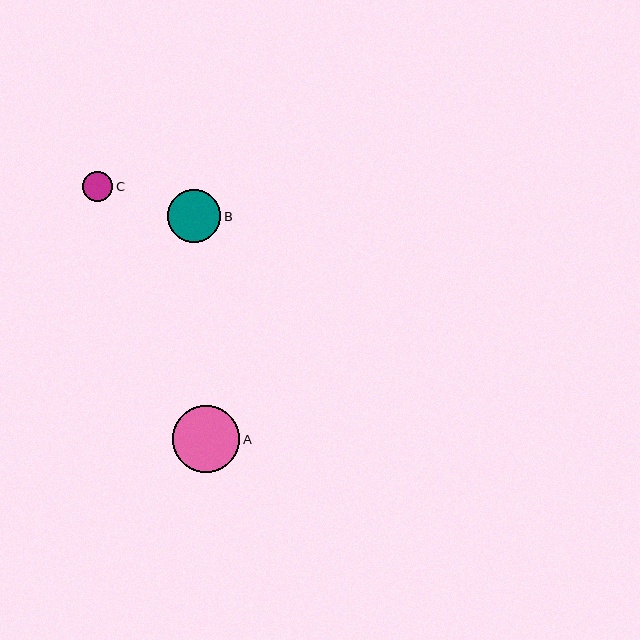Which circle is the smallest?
Circle C is the smallest with a size of approximately 30 pixels.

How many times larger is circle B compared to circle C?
Circle B is approximately 1.8 times the size of circle C.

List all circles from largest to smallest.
From largest to smallest: A, B, C.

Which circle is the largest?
Circle A is the largest with a size of approximately 67 pixels.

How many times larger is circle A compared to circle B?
Circle A is approximately 1.3 times the size of circle B.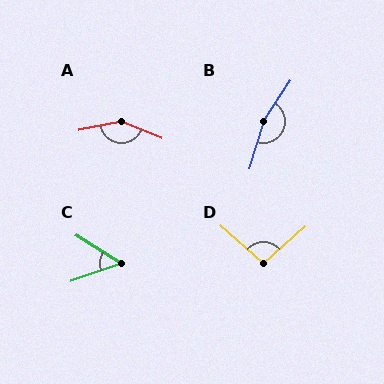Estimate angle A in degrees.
Approximately 147 degrees.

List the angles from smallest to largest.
C (51°), D (98°), A (147°), B (164°).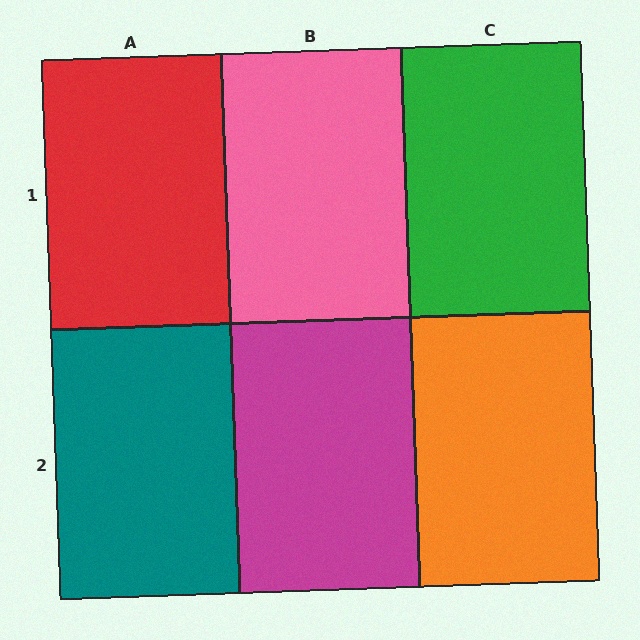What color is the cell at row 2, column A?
Teal.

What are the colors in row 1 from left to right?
Red, pink, green.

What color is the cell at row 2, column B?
Magenta.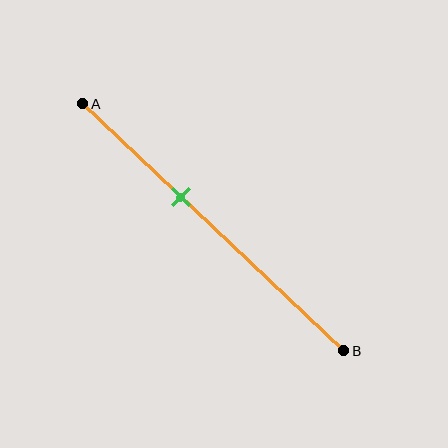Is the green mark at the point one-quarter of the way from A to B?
No, the mark is at about 40% from A, not at the 25% one-quarter point.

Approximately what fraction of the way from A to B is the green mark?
The green mark is approximately 40% of the way from A to B.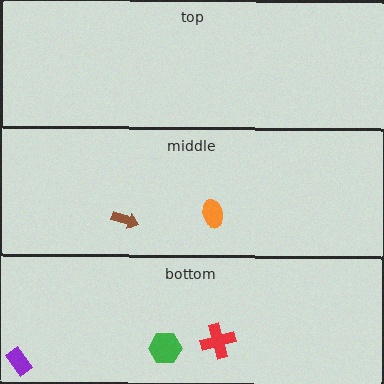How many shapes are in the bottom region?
3.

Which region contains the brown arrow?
The middle region.